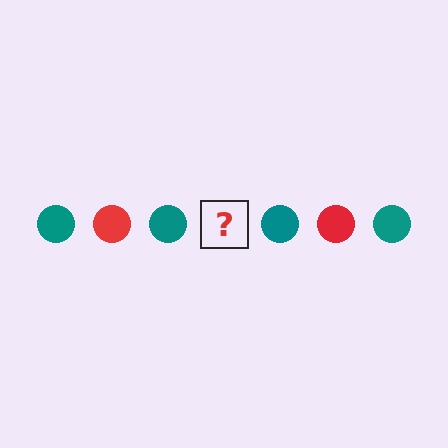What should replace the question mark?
The question mark should be replaced with a red circle.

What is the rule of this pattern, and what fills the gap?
The rule is that the pattern cycles through teal, red circles. The gap should be filled with a red circle.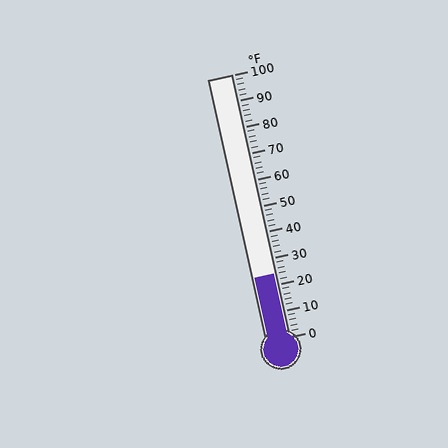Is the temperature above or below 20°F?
The temperature is above 20°F.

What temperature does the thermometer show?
The thermometer shows approximately 24°F.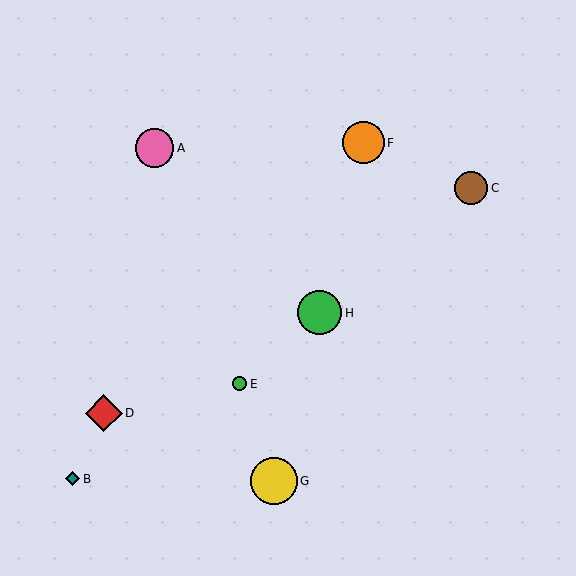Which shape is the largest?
The yellow circle (labeled G) is the largest.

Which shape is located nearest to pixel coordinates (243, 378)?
The green circle (labeled E) at (240, 384) is nearest to that location.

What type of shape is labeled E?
Shape E is a green circle.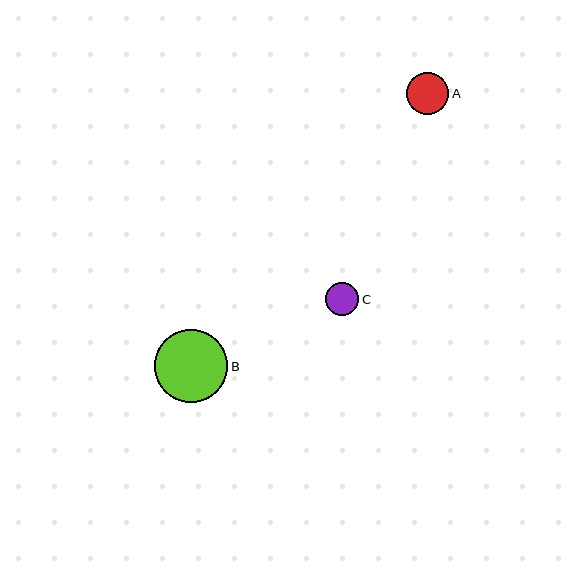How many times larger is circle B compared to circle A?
Circle B is approximately 1.7 times the size of circle A.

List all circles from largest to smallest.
From largest to smallest: B, A, C.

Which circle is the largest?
Circle B is the largest with a size of approximately 73 pixels.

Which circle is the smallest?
Circle C is the smallest with a size of approximately 33 pixels.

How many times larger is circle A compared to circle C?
Circle A is approximately 1.2 times the size of circle C.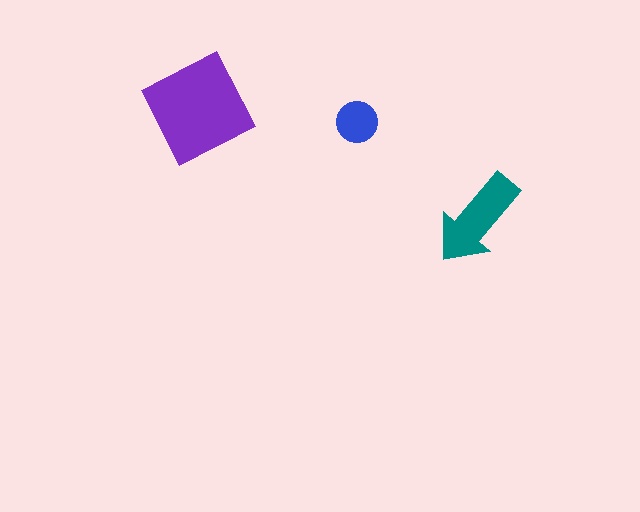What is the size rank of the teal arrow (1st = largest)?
2nd.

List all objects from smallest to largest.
The blue circle, the teal arrow, the purple square.